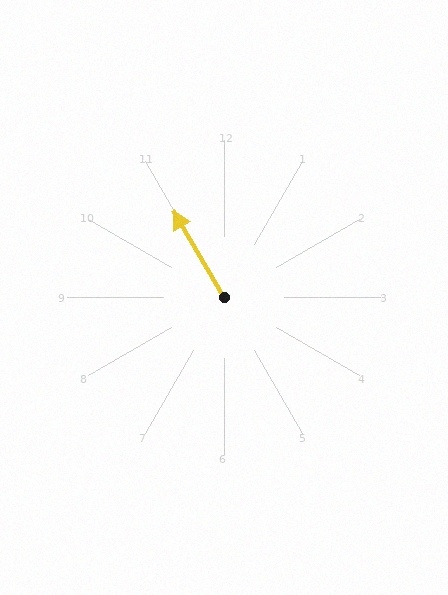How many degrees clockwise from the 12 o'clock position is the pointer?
Approximately 330 degrees.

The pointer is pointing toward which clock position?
Roughly 11 o'clock.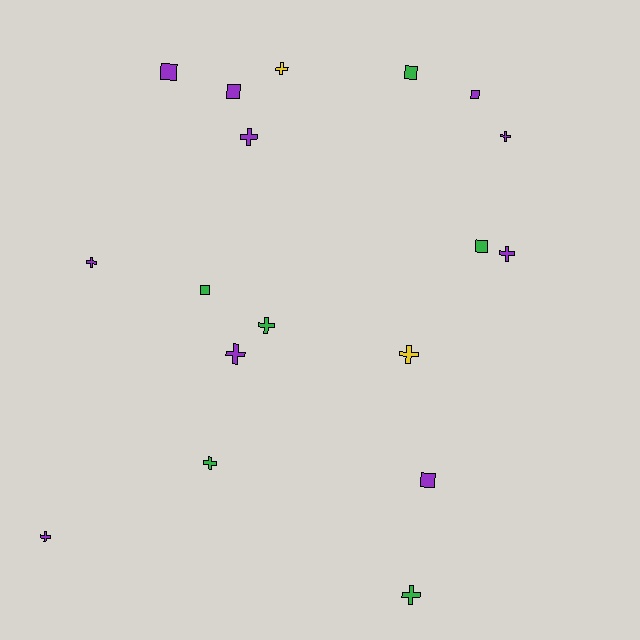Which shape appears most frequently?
Cross, with 11 objects.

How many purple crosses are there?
There are 6 purple crosses.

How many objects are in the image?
There are 18 objects.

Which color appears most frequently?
Purple, with 10 objects.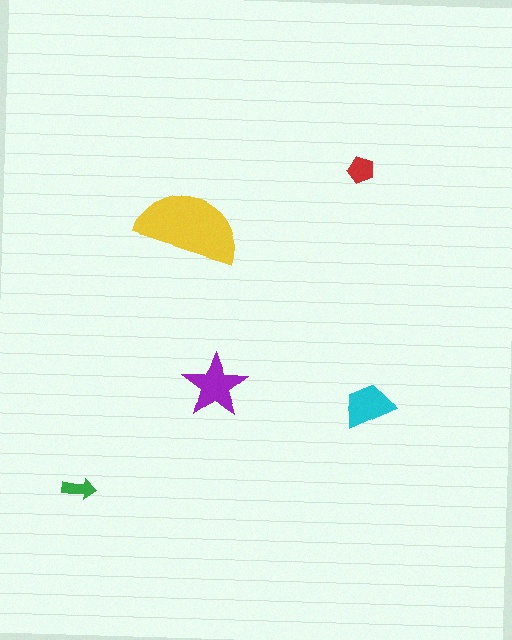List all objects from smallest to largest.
The green arrow, the red pentagon, the cyan trapezoid, the purple star, the yellow semicircle.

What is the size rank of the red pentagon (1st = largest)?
4th.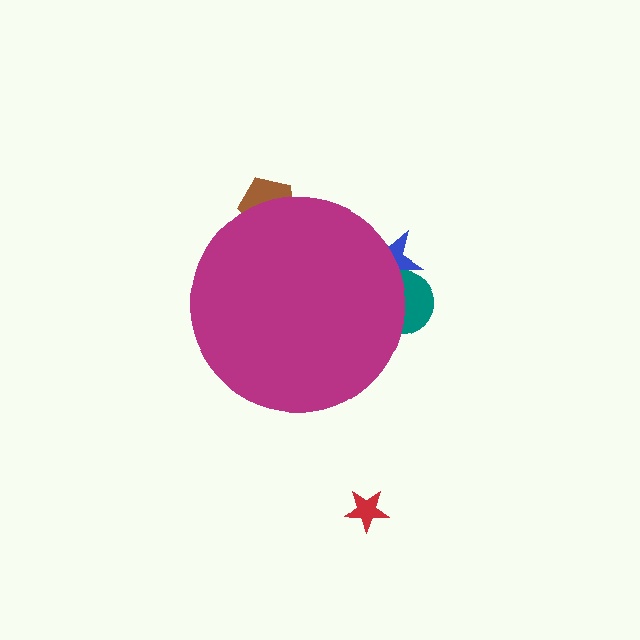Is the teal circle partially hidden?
Yes, the teal circle is partially hidden behind the magenta circle.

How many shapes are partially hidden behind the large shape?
4 shapes are partially hidden.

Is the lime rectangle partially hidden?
Yes, the lime rectangle is partially hidden behind the magenta circle.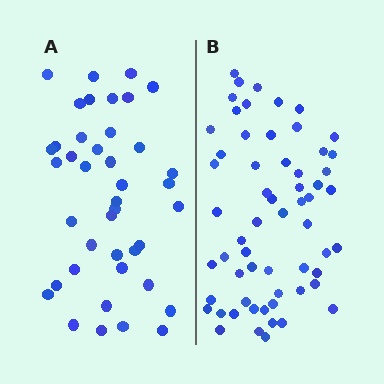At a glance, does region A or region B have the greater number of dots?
Region B (the right region) has more dots.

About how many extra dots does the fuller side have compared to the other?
Region B has approximately 20 more dots than region A.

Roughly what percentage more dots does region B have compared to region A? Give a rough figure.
About 45% more.